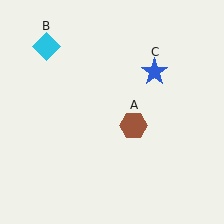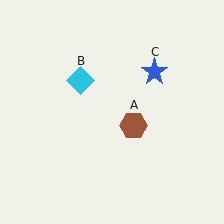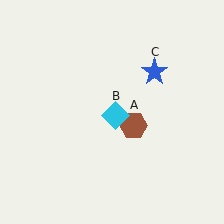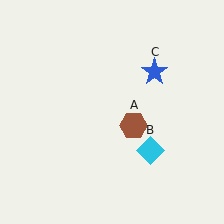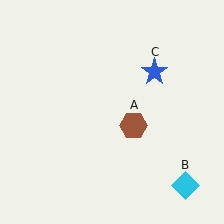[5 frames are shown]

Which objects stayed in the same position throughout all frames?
Brown hexagon (object A) and blue star (object C) remained stationary.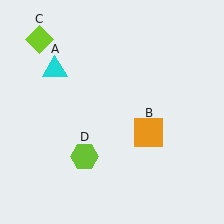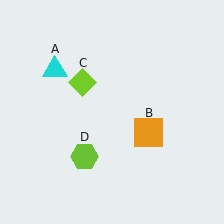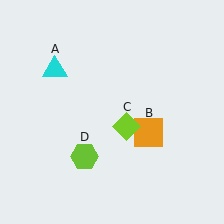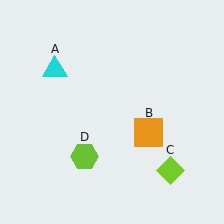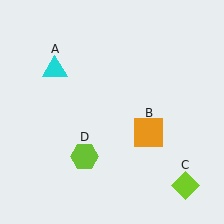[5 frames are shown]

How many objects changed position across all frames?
1 object changed position: lime diamond (object C).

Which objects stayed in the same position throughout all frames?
Cyan triangle (object A) and orange square (object B) and lime hexagon (object D) remained stationary.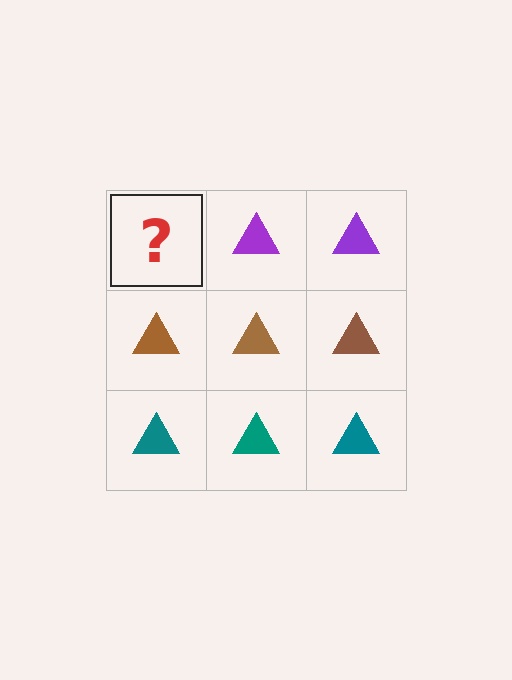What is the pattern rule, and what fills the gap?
The rule is that each row has a consistent color. The gap should be filled with a purple triangle.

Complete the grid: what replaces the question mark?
The question mark should be replaced with a purple triangle.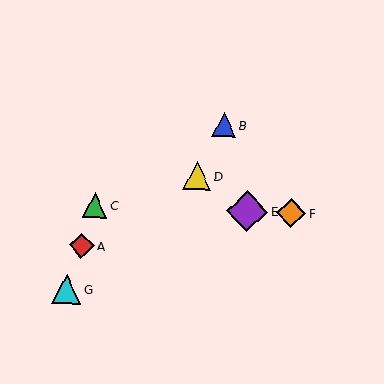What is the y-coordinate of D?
Object D is at y≈176.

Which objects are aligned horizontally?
Objects C, E, F are aligned horizontally.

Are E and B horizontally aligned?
No, E is at y≈211 and B is at y≈125.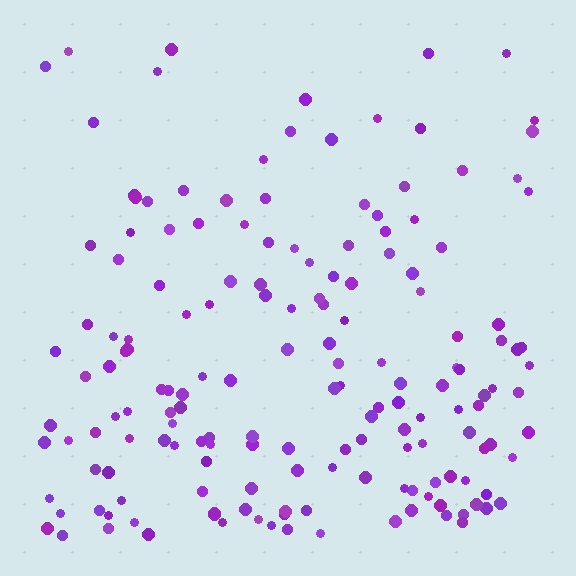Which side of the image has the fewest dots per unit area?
The top.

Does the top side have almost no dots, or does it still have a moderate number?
Still a moderate number, just noticeably fewer than the bottom.